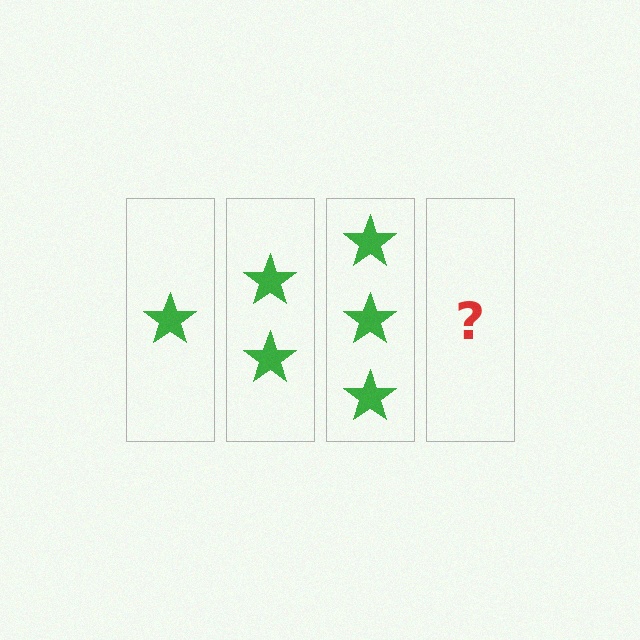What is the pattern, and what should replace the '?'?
The pattern is that each step adds one more star. The '?' should be 4 stars.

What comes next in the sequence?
The next element should be 4 stars.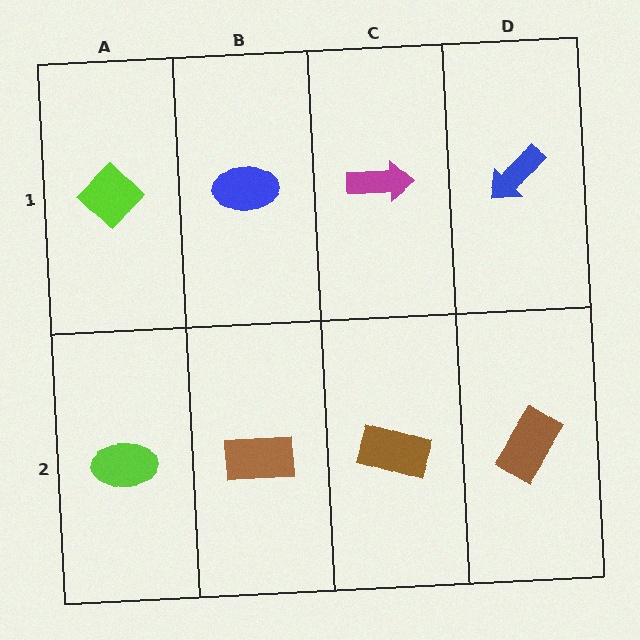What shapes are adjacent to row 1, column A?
A lime ellipse (row 2, column A), a blue ellipse (row 1, column B).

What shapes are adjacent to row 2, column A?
A lime diamond (row 1, column A), a brown rectangle (row 2, column B).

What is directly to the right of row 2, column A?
A brown rectangle.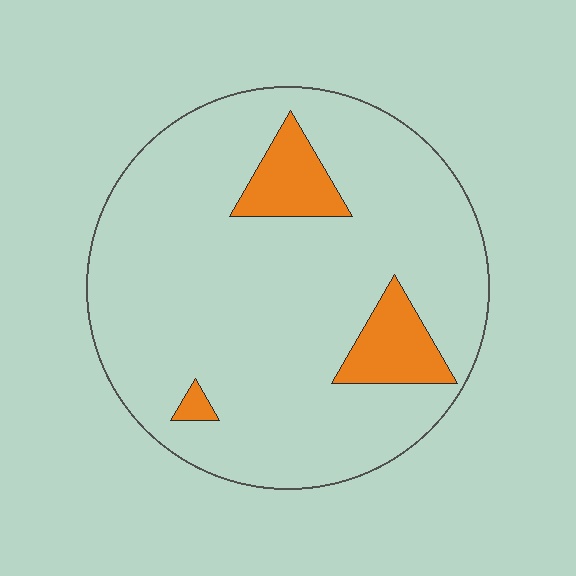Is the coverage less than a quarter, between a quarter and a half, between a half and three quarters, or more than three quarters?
Less than a quarter.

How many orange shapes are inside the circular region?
3.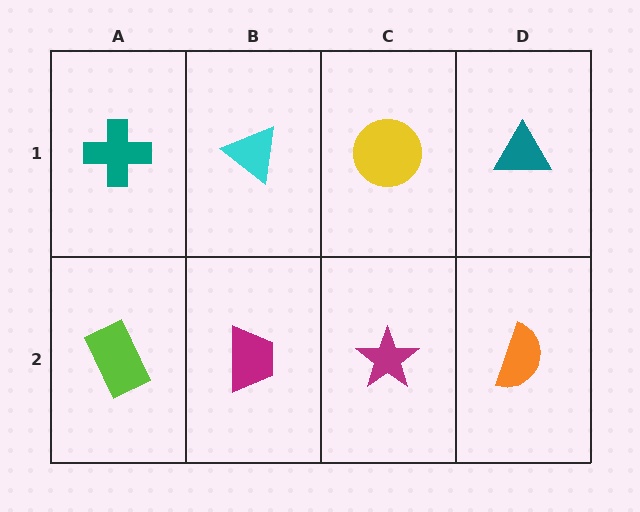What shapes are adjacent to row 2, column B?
A cyan triangle (row 1, column B), a lime rectangle (row 2, column A), a magenta star (row 2, column C).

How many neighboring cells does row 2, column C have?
3.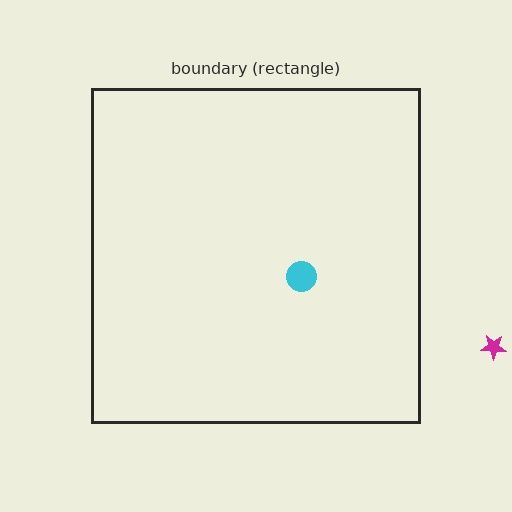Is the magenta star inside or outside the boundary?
Outside.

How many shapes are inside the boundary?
1 inside, 1 outside.